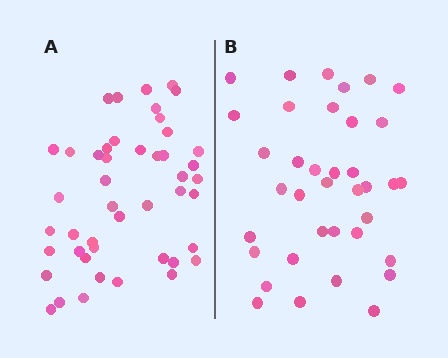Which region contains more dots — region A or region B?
Region A (the left region) has more dots.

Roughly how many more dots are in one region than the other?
Region A has roughly 8 or so more dots than region B.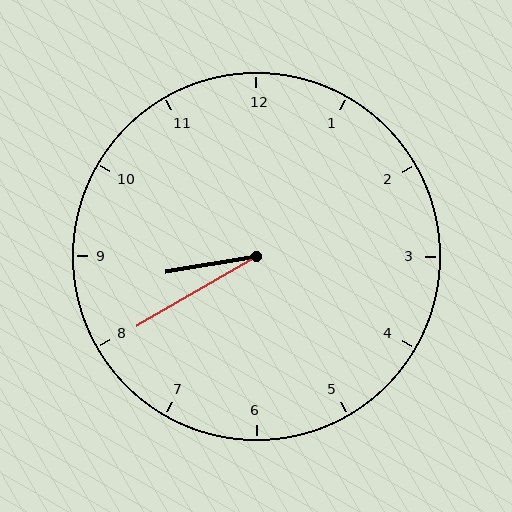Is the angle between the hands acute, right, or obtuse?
It is acute.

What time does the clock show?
8:40.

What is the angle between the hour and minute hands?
Approximately 20 degrees.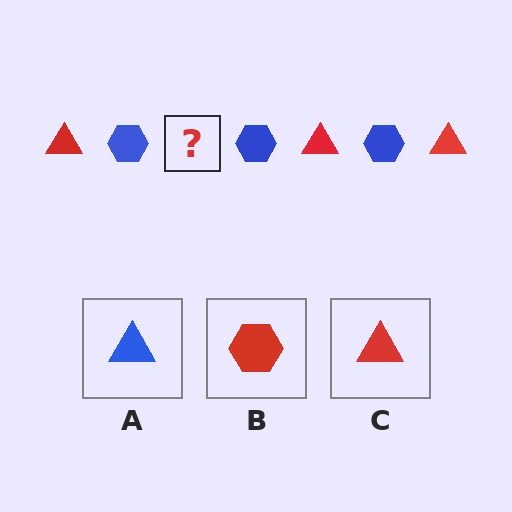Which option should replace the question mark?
Option C.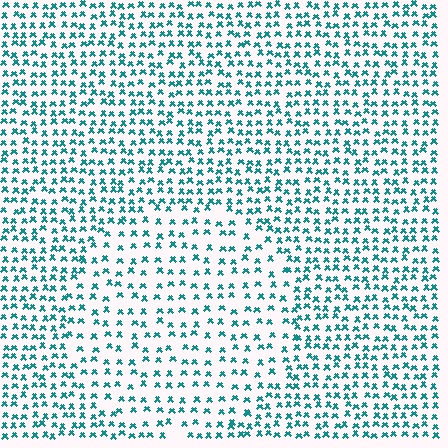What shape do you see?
I see a circle.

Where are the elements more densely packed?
The elements are more densely packed outside the circle boundary.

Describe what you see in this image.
The image contains small teal elements arranged at two different densities. A circle-shaped region is visible where the elements are less densely packed than the surrounding area.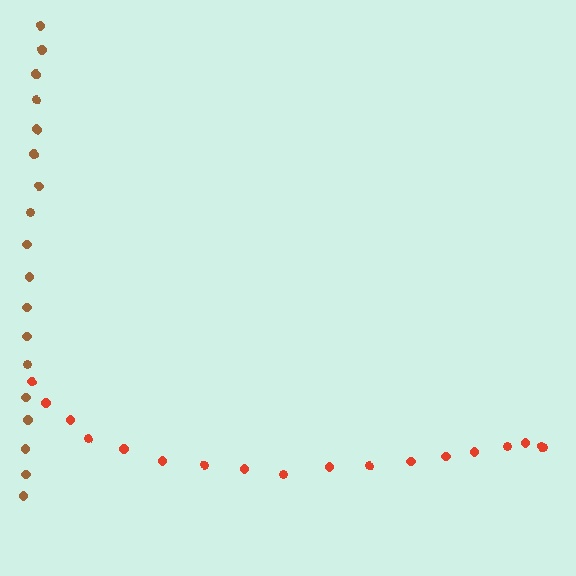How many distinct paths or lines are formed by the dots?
There are 2 distinct paths.